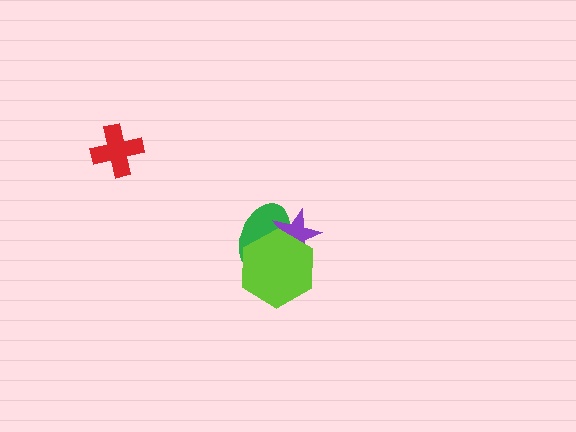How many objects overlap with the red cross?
0 objects overlap with the red cross.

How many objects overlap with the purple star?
2 objects overlap with the purple star.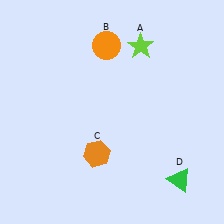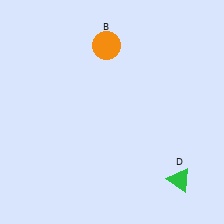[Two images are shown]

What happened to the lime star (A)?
The lime star (A) was removed in Image 2. It was in the top-right area of Image 1.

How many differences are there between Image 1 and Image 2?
There are 2 differences between the two images.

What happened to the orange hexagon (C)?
The orange hexagon (C) was removed in Image 2. It was in the bottom-left area of Image 1.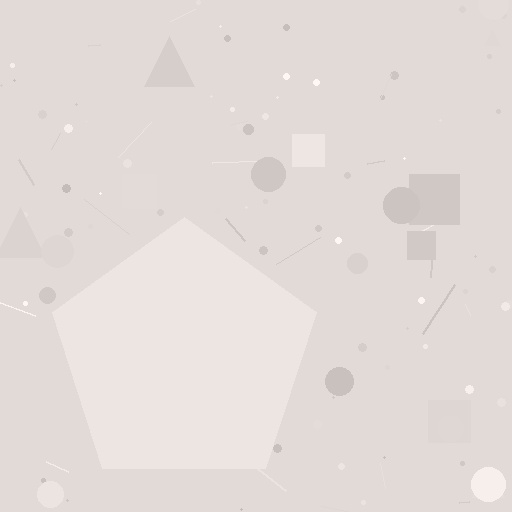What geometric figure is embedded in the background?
A pentagon is embedded in the background.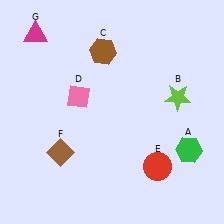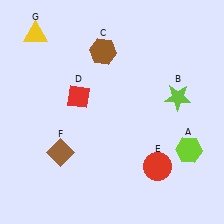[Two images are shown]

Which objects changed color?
A changed from green to lime. D changed from pink to red. G changed from magenta to yellow.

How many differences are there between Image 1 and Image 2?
There are 3 differences between the two images.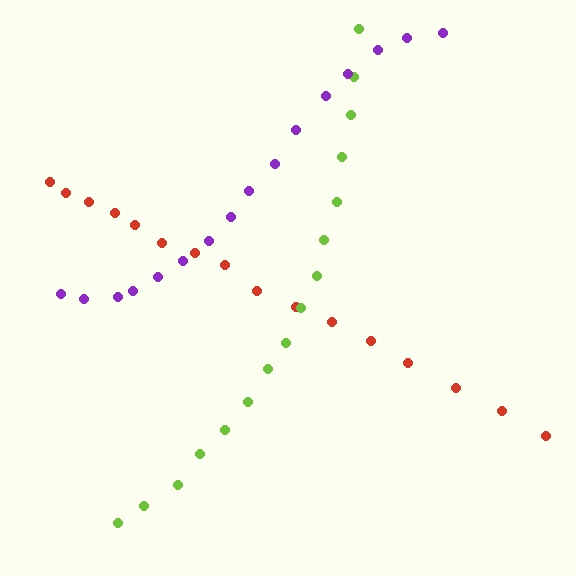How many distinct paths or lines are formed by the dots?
There are 3 distinct paths.